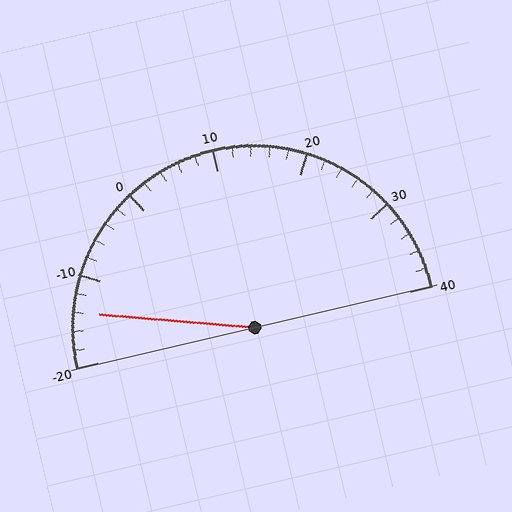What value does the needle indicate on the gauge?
The needle indicates approximately -14.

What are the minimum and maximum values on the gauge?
The gauge ranges from -20 to 40.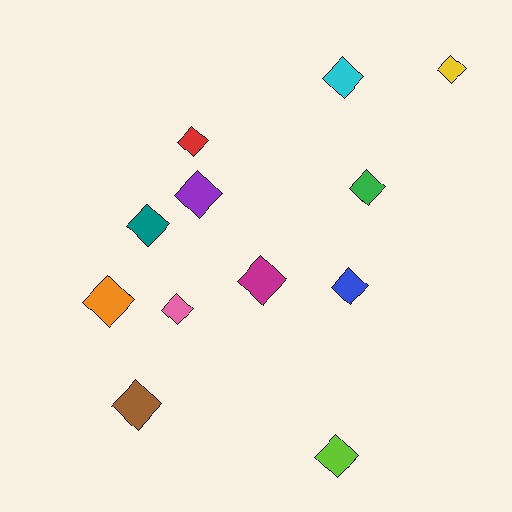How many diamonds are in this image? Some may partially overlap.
There are 12 diamonds.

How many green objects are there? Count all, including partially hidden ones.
There is 1 green object.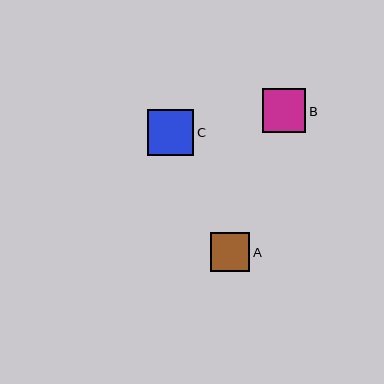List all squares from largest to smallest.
From largest to smallest: C, B, A.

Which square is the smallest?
Square A is the smallest with a size of approximately 39 pixels.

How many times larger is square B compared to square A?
Square B is approximately 1.1 times the size of square A.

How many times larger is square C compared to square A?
Square C is approximately 1.2 times the size of square A.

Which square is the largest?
Square C is the largest with a size of approximately 46 pixels.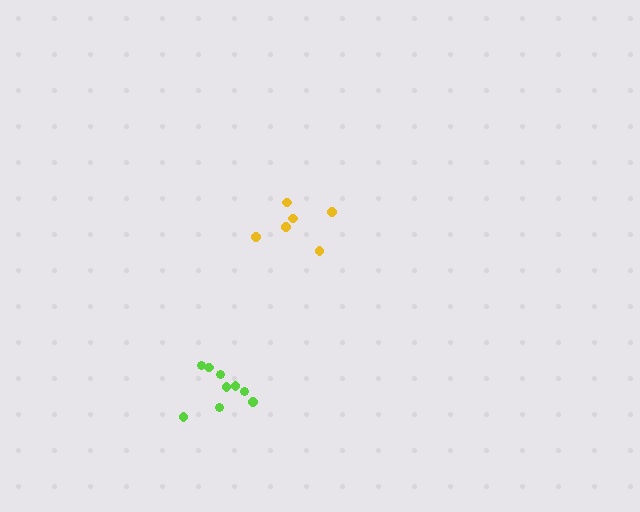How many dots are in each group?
Group 1: 9 dots, Group 2: 6 dots (15 total).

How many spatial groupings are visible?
There are 2 spatial groupings.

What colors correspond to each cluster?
The clusters are colored: lime, yellow.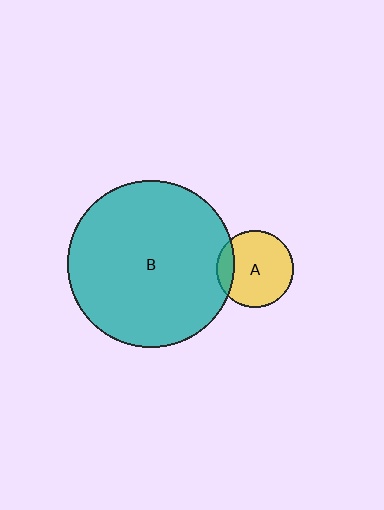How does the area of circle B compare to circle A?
Approximately 4.6 times.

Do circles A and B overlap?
Yes.